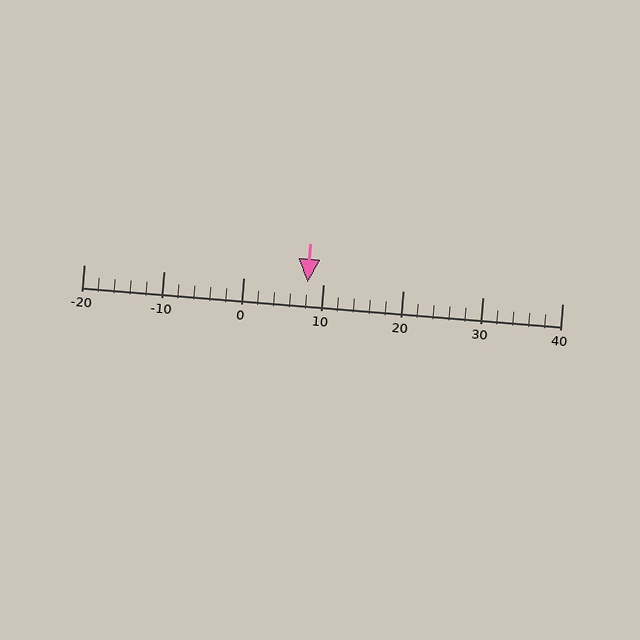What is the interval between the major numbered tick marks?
The major tick marks are spaced 10 units apart.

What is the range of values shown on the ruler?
The ruler shows values from -20 to 40.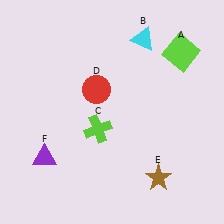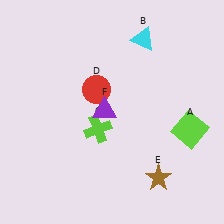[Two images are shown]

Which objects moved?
The objects that moved are: the lime square (A), the purple triangle (F).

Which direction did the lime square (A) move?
The lime square (A) moved down.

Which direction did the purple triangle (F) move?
The purple triangle (F) moved right.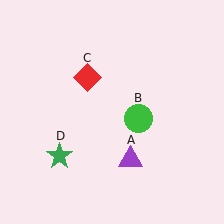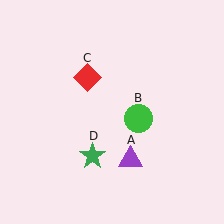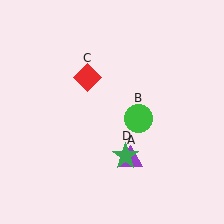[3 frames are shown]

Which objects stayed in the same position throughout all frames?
Purple triangle (object A) and green circle (object B) and red diamond (object C) remained stationary.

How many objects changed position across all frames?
1 object changed position: green star (object D).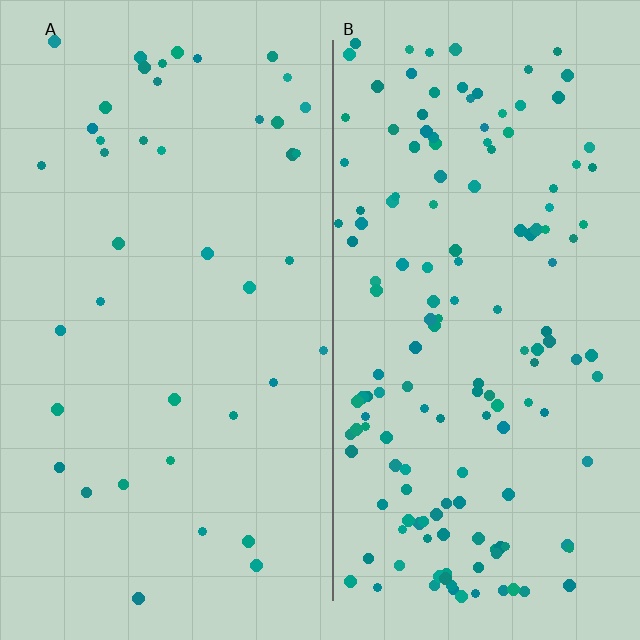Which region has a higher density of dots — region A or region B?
B (the right).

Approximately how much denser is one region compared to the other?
Approximately 3.7× — region B over region A.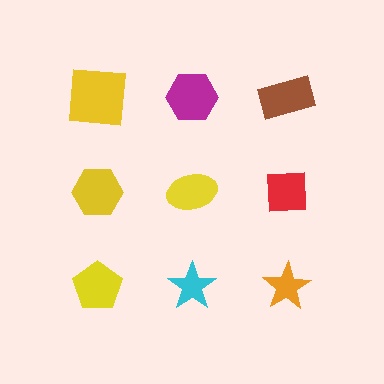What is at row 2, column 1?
A yellow hexagon.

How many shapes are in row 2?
3 shapes.